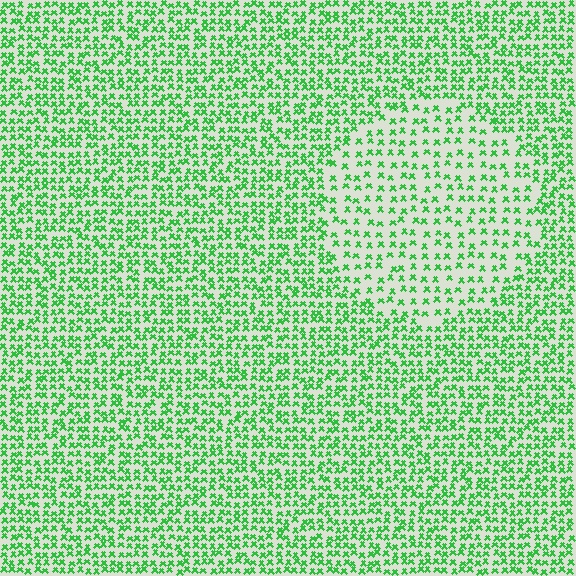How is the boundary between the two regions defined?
The boundary is defined by a change in element density (approximately 1.9x ratio). All elements are the same color, size, and shape.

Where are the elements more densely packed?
The elements are more densely packed outside the circle boundary.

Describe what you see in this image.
The image contains small green elements arranged at two different densities. A circle-shaped region is visible where the elements are less densely packed than the surrounding area.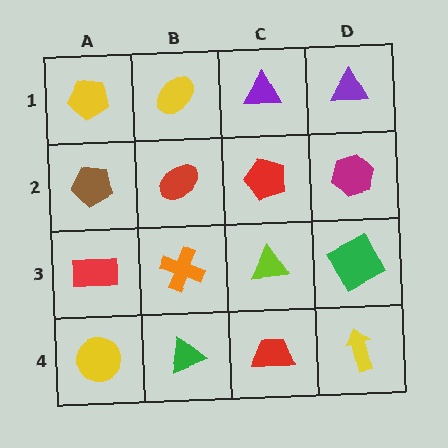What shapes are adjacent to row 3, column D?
A magenta hexagon (row 2, column D), a yellow arrow (row 4, column D), a lime triangle (row 3, column C).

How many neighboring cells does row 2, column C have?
4.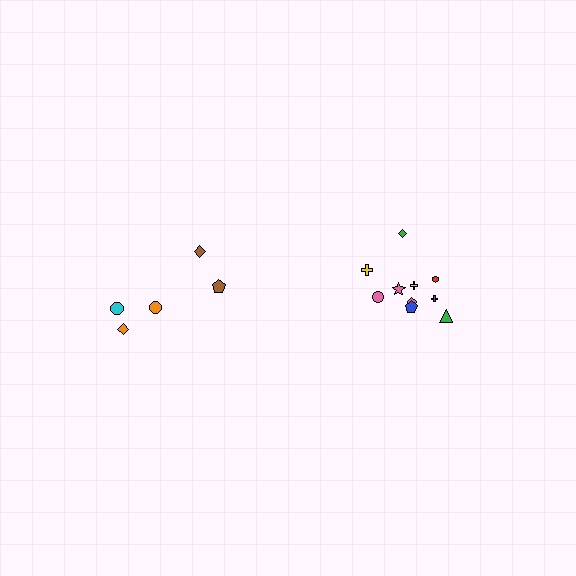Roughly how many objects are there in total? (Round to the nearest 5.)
Roughly 15 objects in total.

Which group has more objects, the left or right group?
The right group.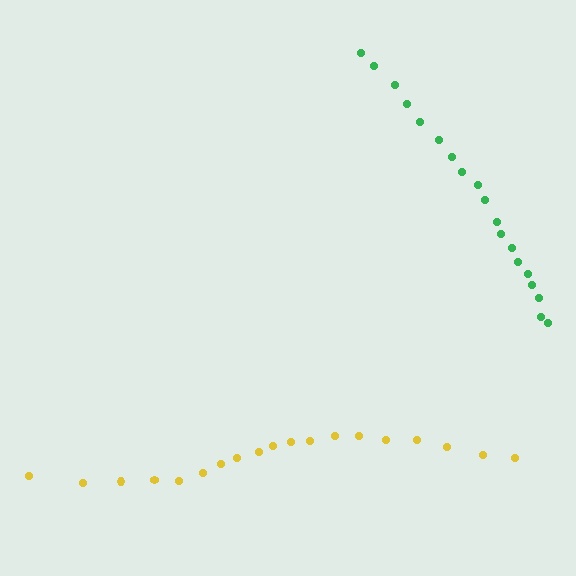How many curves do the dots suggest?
There are 2 distinct paths.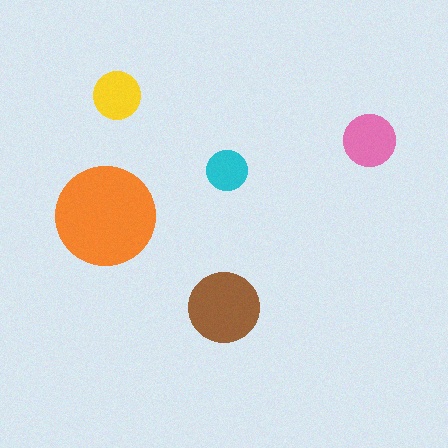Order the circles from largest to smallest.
the orange one, the brown one, the pink one, the yellow one, the cyan one.